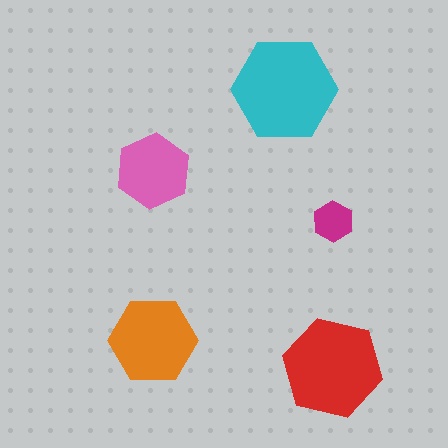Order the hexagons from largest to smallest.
the cyan one, the red one, the orange one, the pink one, the magenta one.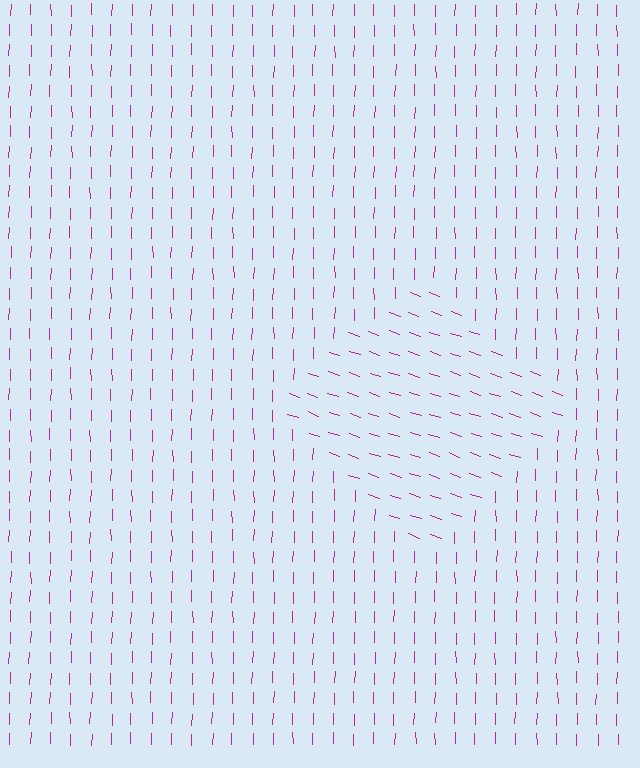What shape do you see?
I see a diamond.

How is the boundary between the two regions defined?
The boundary is defined purely by a change in line orientation (approximately 72 degrees difference). All lines are the same color and thickness.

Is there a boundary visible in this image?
Yes, there is a texture boundary formed by a change in line orientation.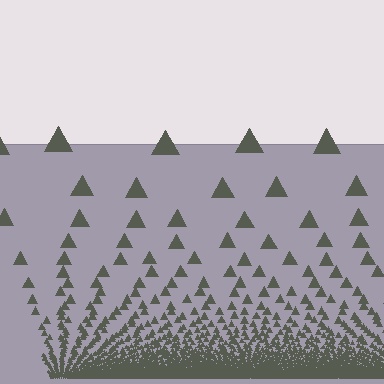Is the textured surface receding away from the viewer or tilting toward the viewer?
The surface appears to tilt toward the viewer. Texture elements get larger and sparser toward the top.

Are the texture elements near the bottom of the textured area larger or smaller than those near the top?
Smaller. The gradient is inverted — elements near the bottom are smaller and denser.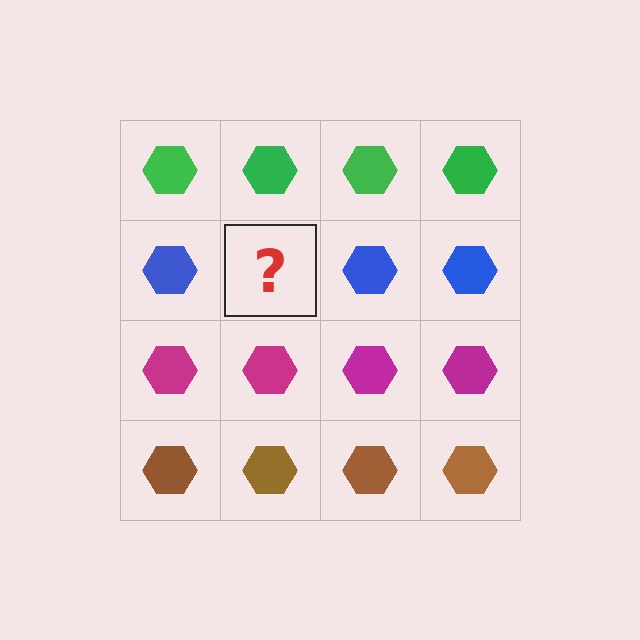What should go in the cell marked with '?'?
The missing cell should contain a blue hexagon.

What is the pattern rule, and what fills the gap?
The rule is that each row has a consistent color. The gap should be filled with a blue hexagon.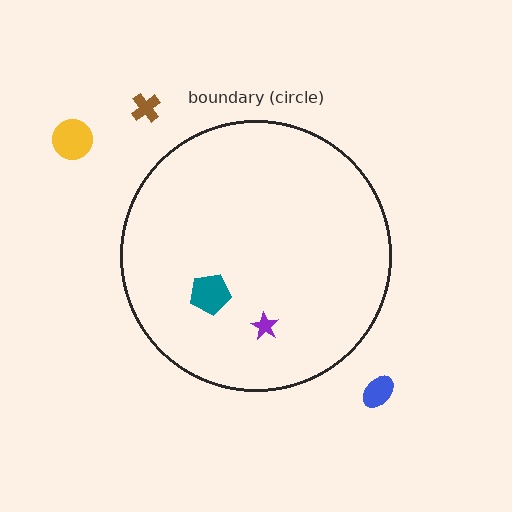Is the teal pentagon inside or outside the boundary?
Inside.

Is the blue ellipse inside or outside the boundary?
Outside.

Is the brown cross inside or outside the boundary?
Outside.